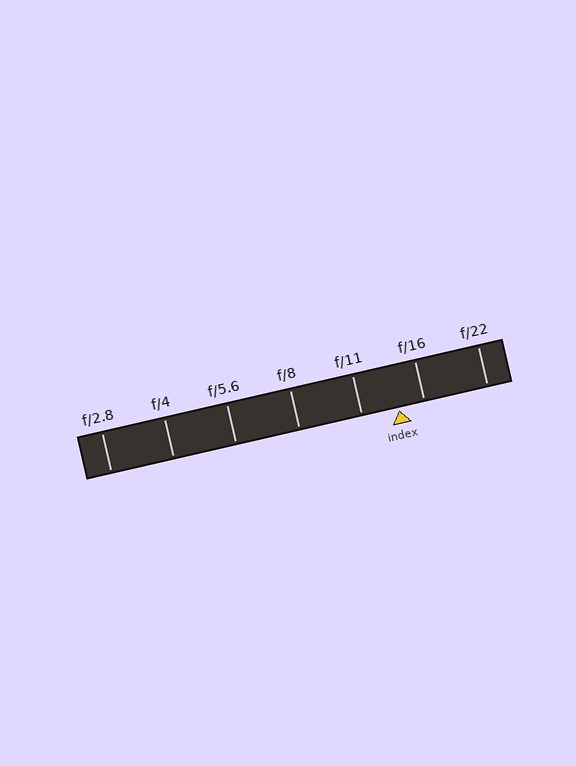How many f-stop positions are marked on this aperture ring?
There are 7 f-stop positions marked.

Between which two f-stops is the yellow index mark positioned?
The index mark is between f/11 and f/16.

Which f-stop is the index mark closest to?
The index mark is closest to f/16.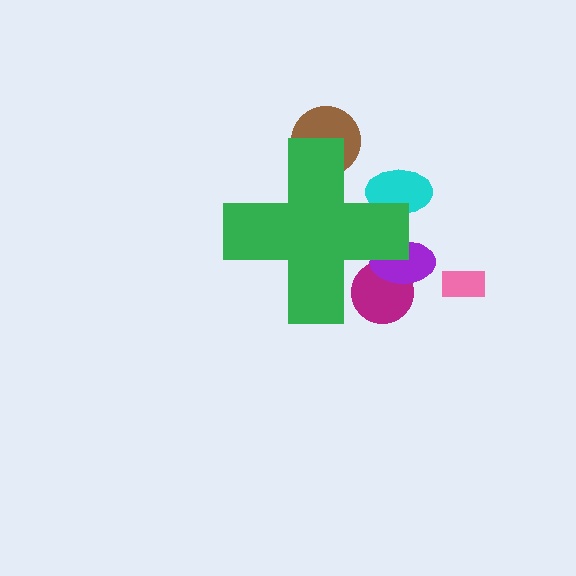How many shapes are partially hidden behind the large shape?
5 shapes are partially hidden.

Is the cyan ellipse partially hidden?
Yes, the cyan ellipse is partially hidden behind the green cross.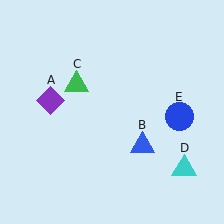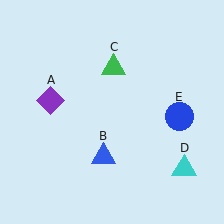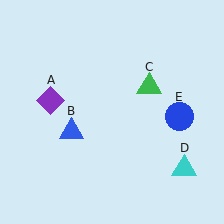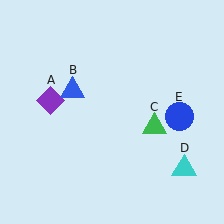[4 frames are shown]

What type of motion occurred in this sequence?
The blue triangle (object B), green triangle (object C) rotated clockwise around the center of the scene.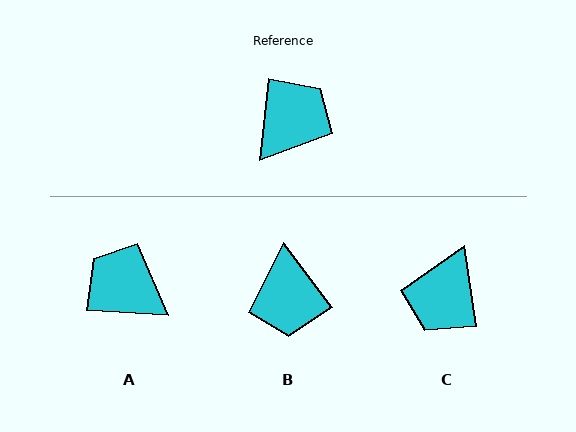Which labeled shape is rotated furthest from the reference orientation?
C, about 165 degrees away.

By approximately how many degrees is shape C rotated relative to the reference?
Approximately 165 degrees clockwise.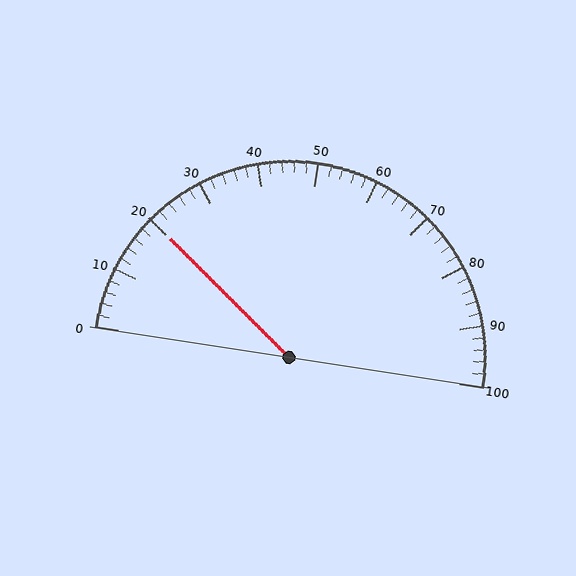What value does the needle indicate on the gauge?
The needle indicates approximately 20.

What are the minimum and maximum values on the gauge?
The gauge ranges from 0 to 100.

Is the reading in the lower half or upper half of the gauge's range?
The reading is in the lower half of the range (0 to 100).